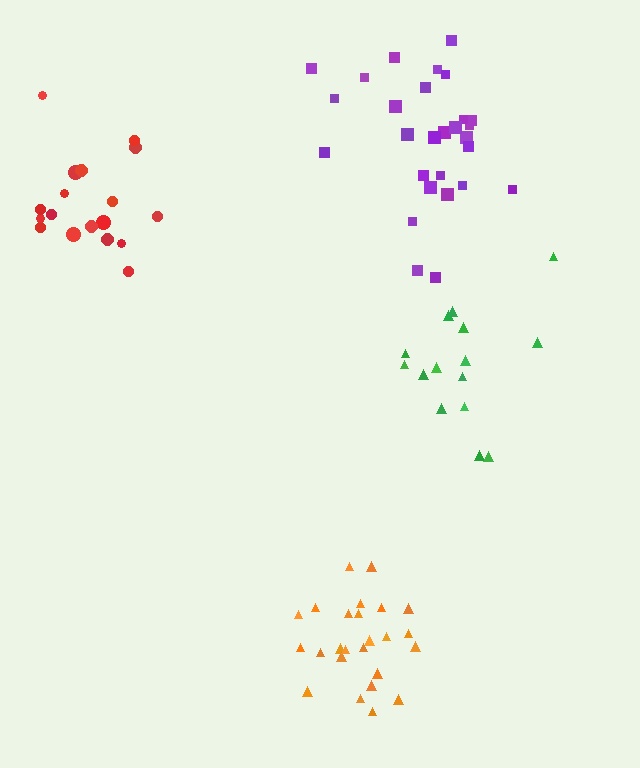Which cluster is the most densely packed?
Orange.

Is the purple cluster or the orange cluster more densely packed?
Orange.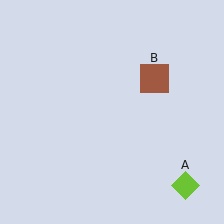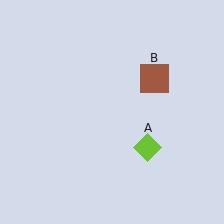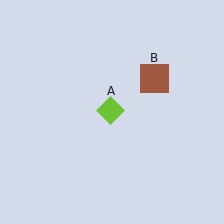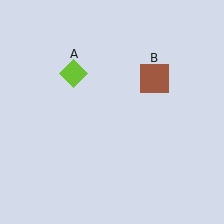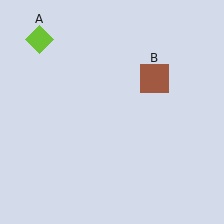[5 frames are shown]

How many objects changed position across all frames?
1 object changed position: lime diamond (object A).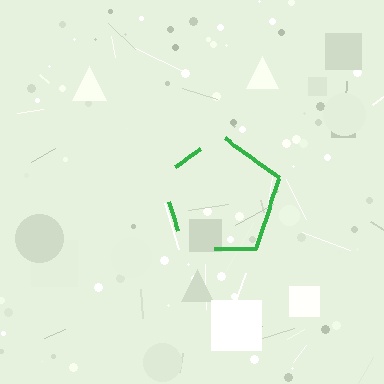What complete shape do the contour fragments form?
The contour fragments form a pentagon.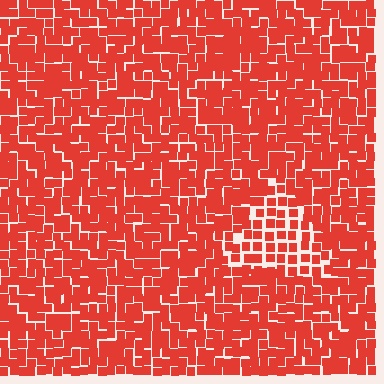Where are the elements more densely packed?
The elements are more densely packed outside the triangle boundary.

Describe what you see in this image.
The image contains small red elements arranged at two different densities. A triangle-shaped region is visible where the elements are less densely packed than the surrounding area.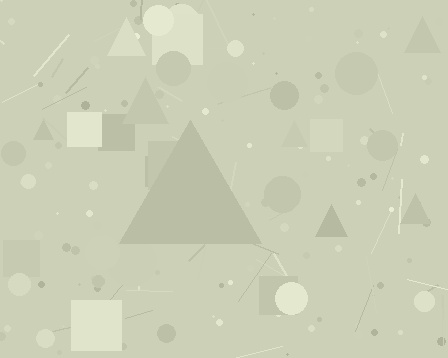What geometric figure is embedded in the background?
A triangle is embedded in the background.